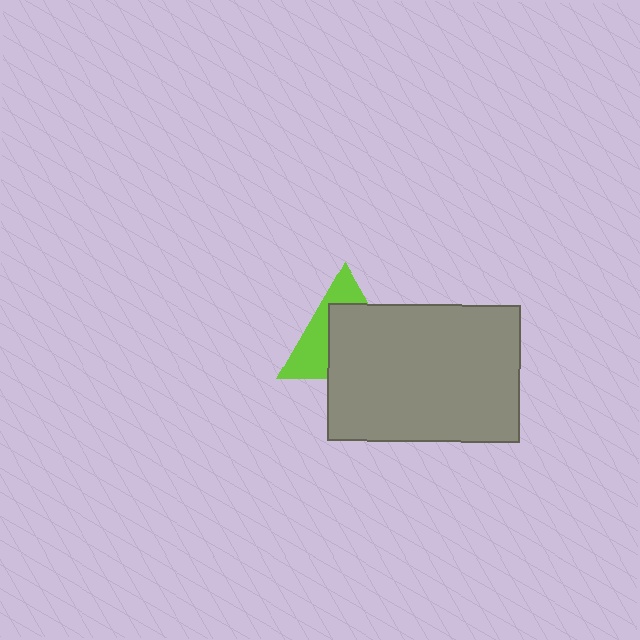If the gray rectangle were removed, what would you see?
You would see the complete lime triangle.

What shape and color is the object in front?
The object in front is a gray rectangle.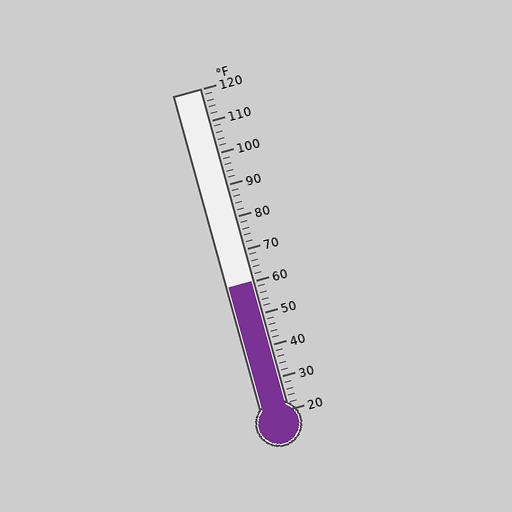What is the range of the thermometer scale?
The thermometer scale ranges from 20°F to 120°F.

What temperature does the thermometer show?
The thermometer shows approximately 60°F.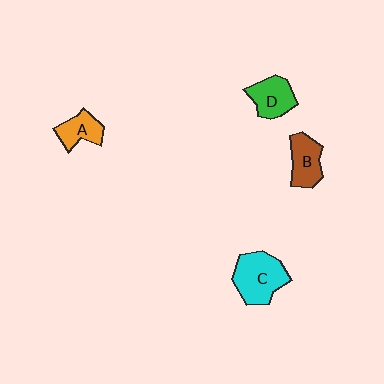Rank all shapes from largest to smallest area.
From largest to smallest: C (cyan), D (green), B (brown), A (orange).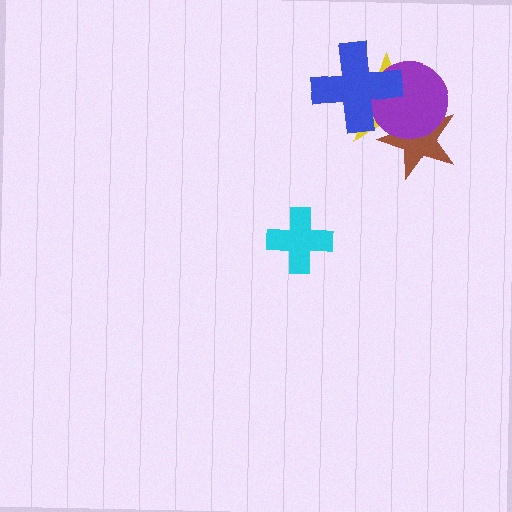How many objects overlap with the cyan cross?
0 objects overlap with the cyan cross.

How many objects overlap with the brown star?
2 objects overlap with the brown star.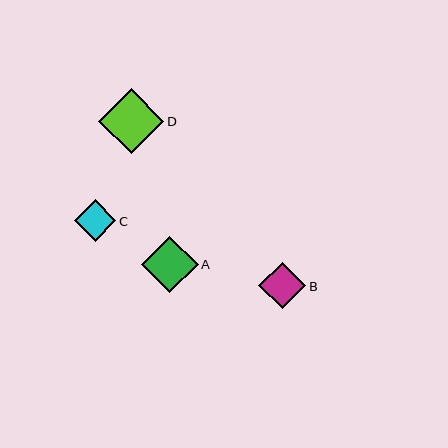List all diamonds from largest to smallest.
From largest to smallest: D, A, B, C.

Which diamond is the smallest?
Diamond C is the smallest with a size of approximately 41 pixels.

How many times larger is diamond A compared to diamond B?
Diamond A is approximately 1.2 times the size of diamond B.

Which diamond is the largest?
Diamond D is the largest with a size of approximately 65 pixels.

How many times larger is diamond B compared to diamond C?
Diamond B is approximately 1.1 times the size of diamond C.